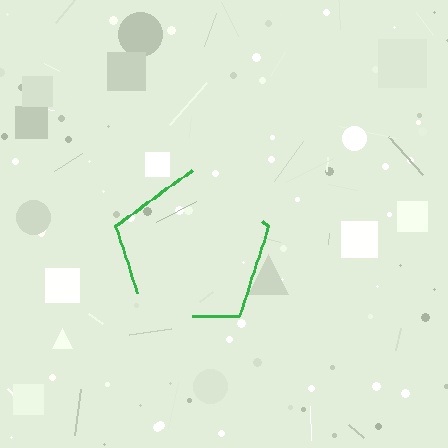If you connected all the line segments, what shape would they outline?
They would outline a pentagon.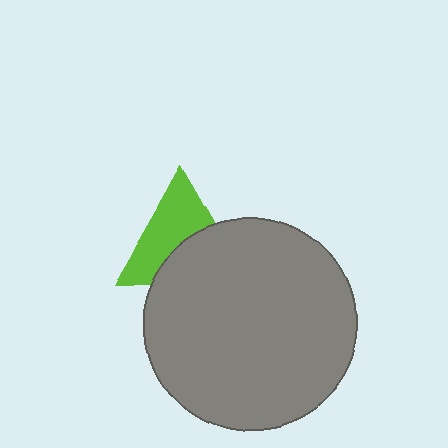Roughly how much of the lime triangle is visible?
About half of it is visible (roughly 55%).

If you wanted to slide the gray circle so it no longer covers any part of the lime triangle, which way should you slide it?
Slide it down — that is the most direct way to separate the two shapes.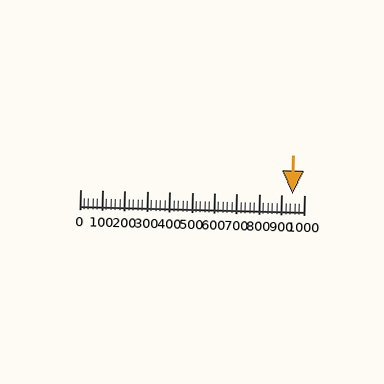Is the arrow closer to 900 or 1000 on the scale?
The arrow is closer to 1000.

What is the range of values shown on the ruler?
The ruler shows values from 0 to 1000.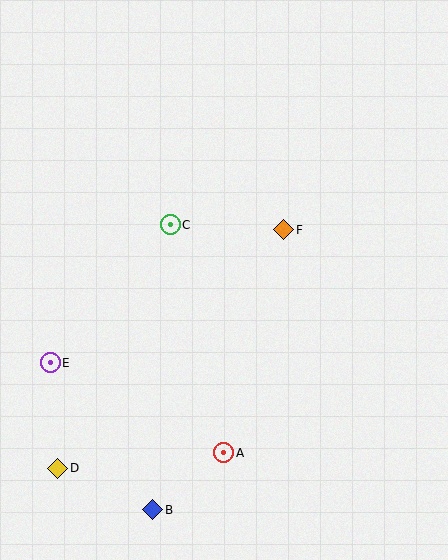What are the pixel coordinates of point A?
Point A is at (224, 453).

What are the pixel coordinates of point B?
Point B is at (153, 510).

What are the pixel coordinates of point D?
Point D is at (58, 468).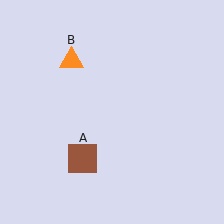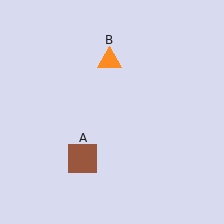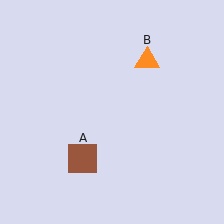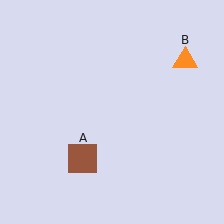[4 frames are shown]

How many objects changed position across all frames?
1 object changed position: orange triangle (object B).